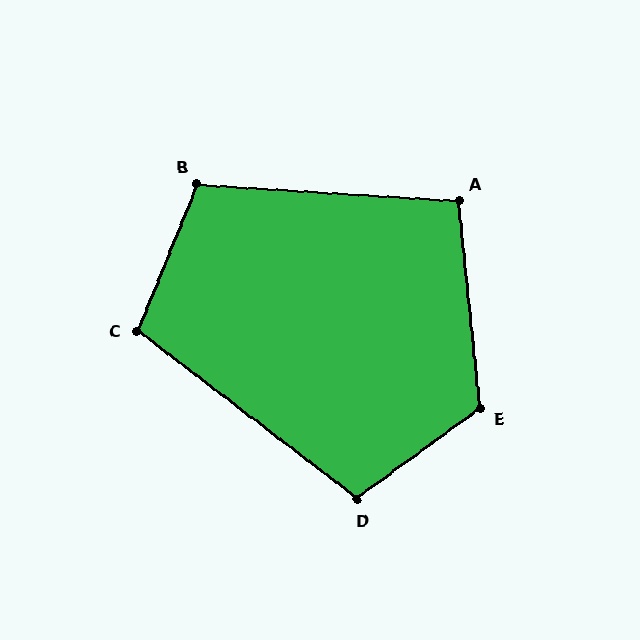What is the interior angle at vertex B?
Approximately 109 degrees (obtuse).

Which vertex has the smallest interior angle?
A, at approximately 100 degrees.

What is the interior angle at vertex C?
Approximately 105 degrees (obtuse).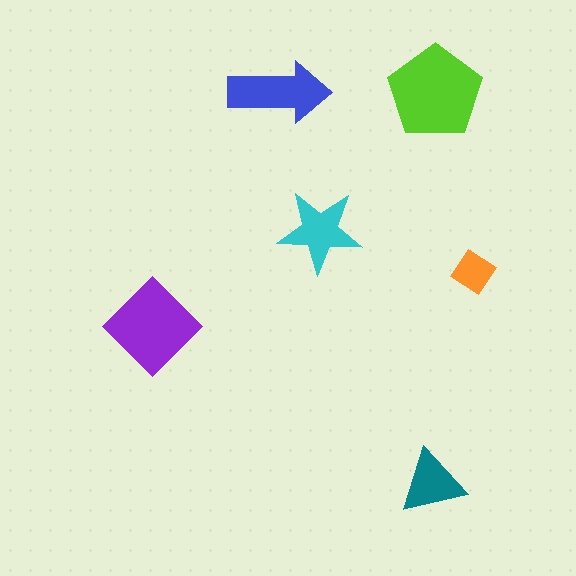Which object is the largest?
The lime pentagon.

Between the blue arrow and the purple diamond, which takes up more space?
The purple diamond.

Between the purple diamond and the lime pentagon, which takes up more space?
The lime pentagon.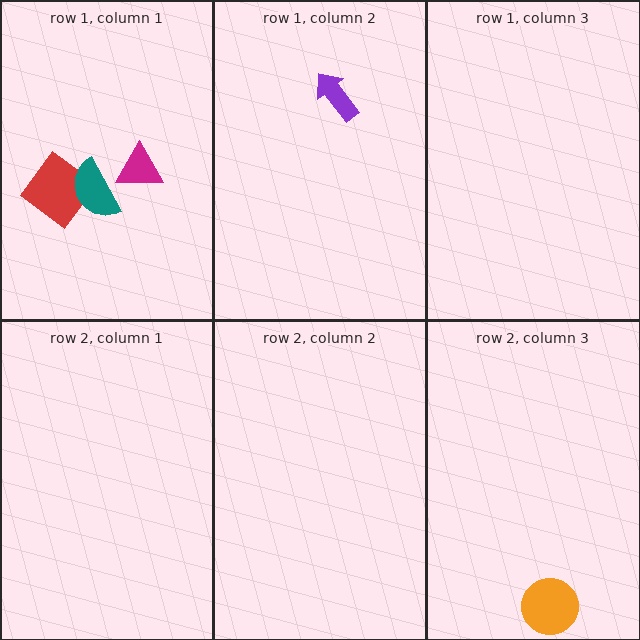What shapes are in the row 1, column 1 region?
The red diamond, the magenta triangle, the teal semicircle.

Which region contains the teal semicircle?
The row 1, column 1 region.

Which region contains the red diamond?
The row 1, column 1 region.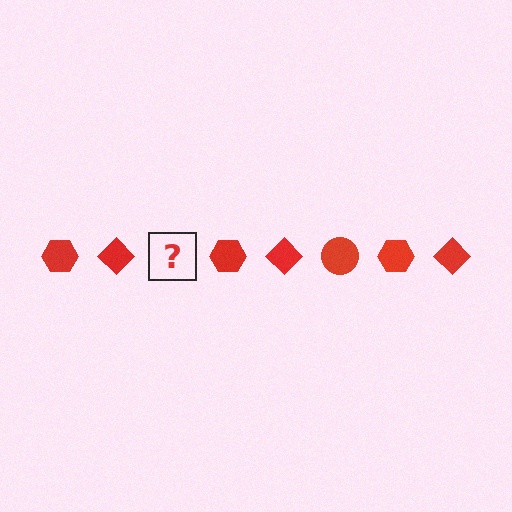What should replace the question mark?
The question mark should be replaced with a red circle.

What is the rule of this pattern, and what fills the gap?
The rule is that the pattern cycles through hexagon, diamond, circle shapes in red. The gap should be filled with a red circle.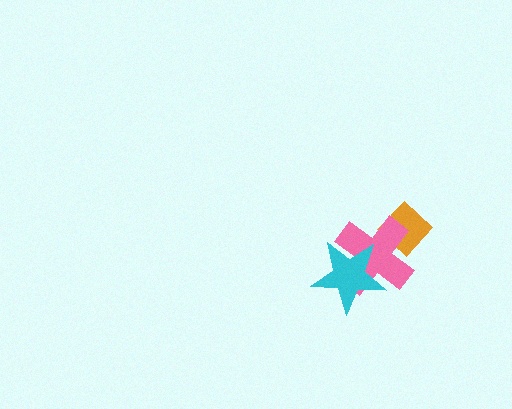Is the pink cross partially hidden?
Yes, it is partially covered by another shape.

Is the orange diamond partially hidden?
Yes, it is partially covered by another shape.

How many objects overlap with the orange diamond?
1 object overlaps with the orange diamond.